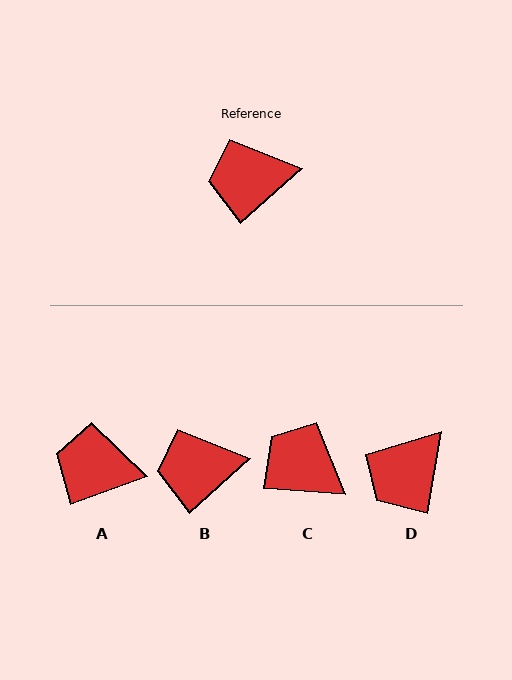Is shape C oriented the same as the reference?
No, it is off by about 46 degrees.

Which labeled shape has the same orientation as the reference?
B.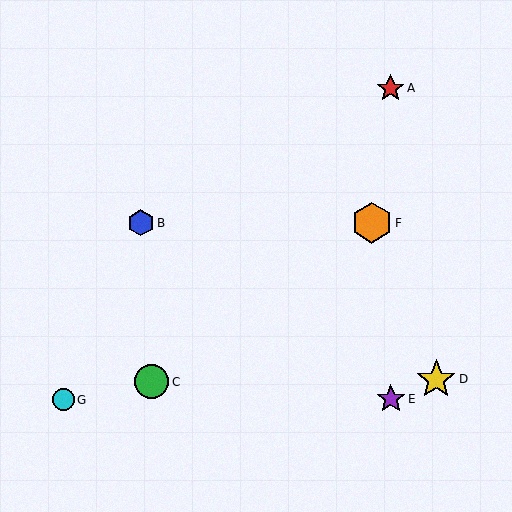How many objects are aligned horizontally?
2 objects (B, F) are aligned horizontally.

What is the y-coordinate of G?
Object G is at y≈400.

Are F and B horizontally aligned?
Yes, both are at y≈223.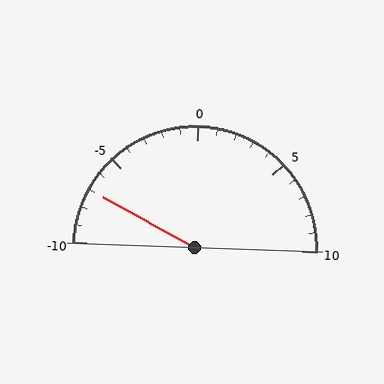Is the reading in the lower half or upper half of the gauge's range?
The reading is in the lower half of the range (-10 to 10).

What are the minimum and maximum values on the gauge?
The gauge ranges from -10 to 10.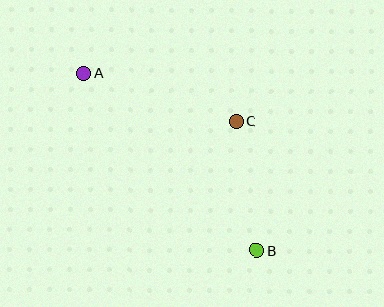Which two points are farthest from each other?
Points A and B are farthest from each other.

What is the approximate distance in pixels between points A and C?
The distance between A and C is approximately 160 pixels.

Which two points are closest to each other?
Points B and C are closest to each other.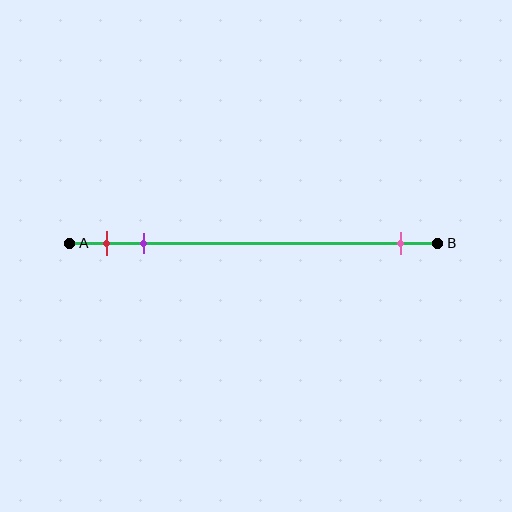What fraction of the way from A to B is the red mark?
The red mark is approximately 10% (0.1) of the way from A to B.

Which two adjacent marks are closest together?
The red and purple marks are the closest adjacent pair.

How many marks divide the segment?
There are 3 marks dividing the segment.